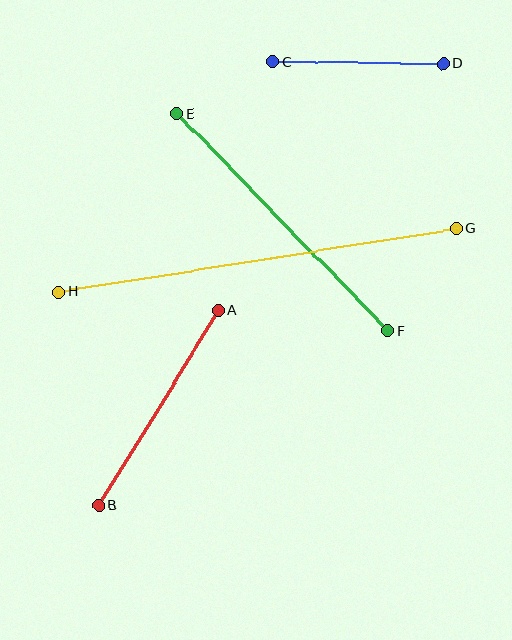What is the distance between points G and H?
The distance is approximately 403 pixels.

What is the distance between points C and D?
The distance is approximately 170 pixels.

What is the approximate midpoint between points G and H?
The midpoint is at approximately (257, 260) pixels.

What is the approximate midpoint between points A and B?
The midpoint is at approximately (159, 408) pixels.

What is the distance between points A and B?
The distance is approximately 229 pixels.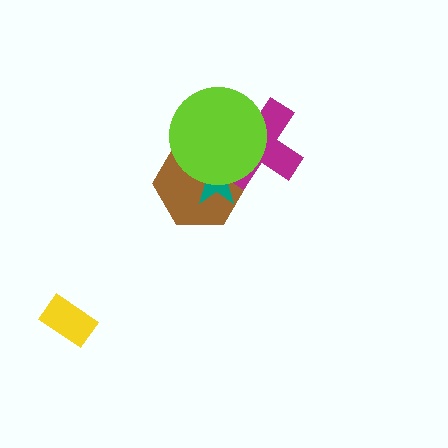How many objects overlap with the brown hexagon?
3 objects overlap with the brown hexagon.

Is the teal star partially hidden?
Yes, it is partially covered by another shape.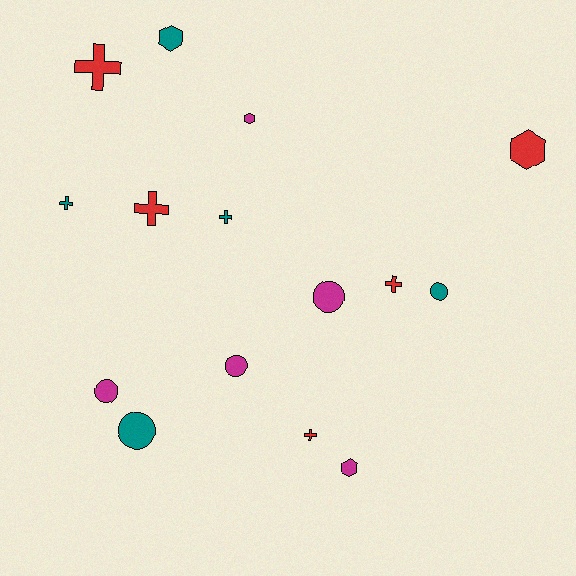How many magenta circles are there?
There are 3 magenta circles.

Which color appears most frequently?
Red, with 5 objects.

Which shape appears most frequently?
Cross, with 6 objects.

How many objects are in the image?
There are 15 objects.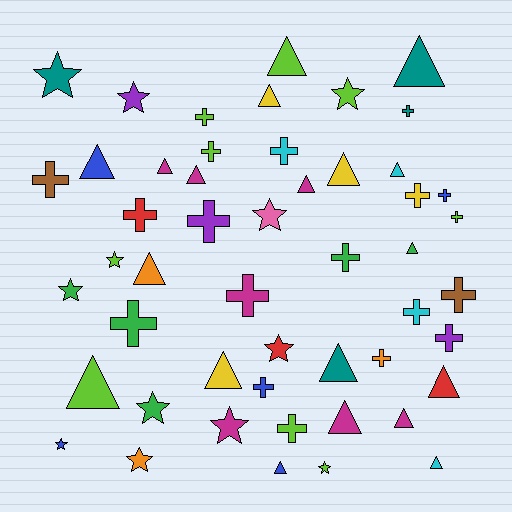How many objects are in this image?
There are 50 objects.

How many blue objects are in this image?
There are 5 blue objects.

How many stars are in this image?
There are 12 stars.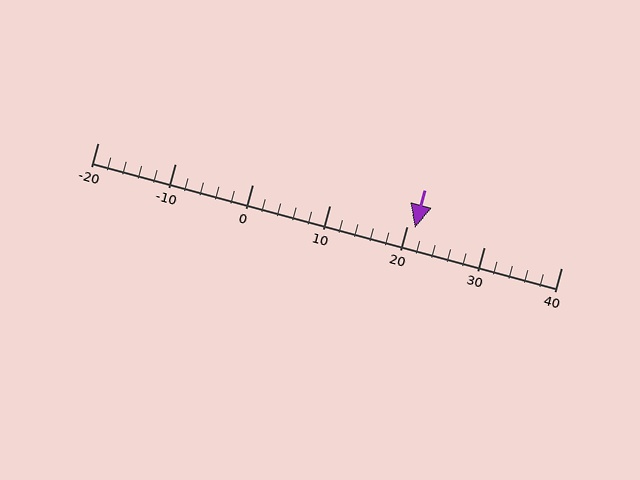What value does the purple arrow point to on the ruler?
The purple arrow points to approximately 21.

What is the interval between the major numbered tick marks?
The major tick marks are spaced 10 units apart.